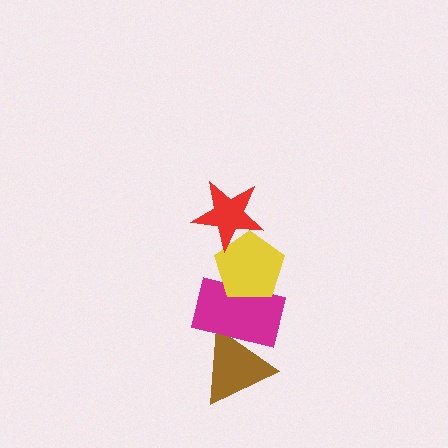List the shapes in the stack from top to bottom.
From top to bottom: the red star, the yellow pentagon, the magenta rectangle, the brown triangle.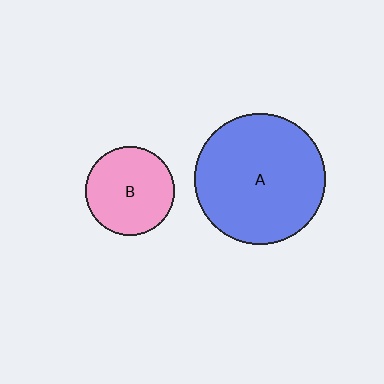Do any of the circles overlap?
No, none of the circles overlap.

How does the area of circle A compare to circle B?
Approximately 2.1 times.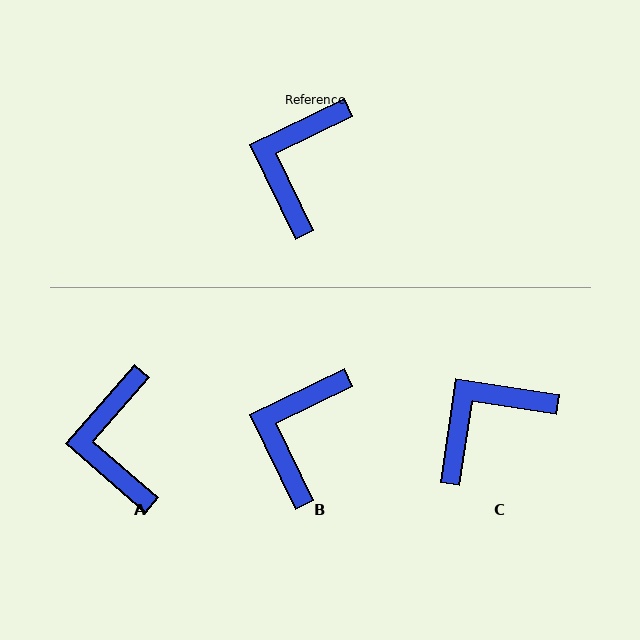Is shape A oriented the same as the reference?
No, it is off by about 23 degrees.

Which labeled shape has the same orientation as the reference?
B.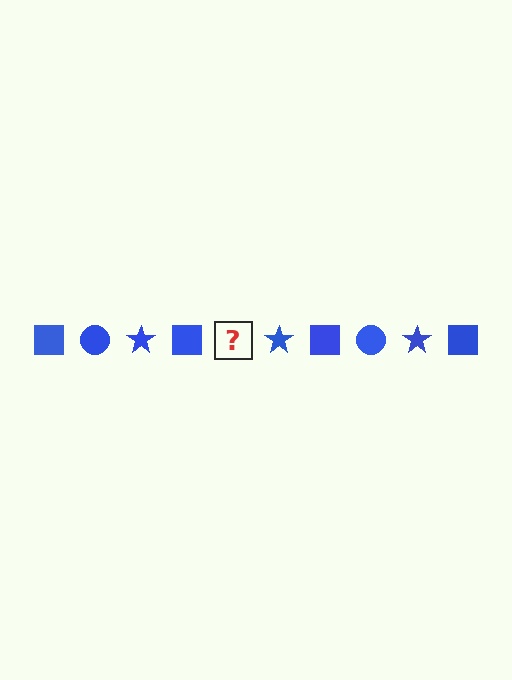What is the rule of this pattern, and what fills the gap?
The rule is that the pattern cycles through square, circle, star shapes in blue. The gap should be filled with a blue circle.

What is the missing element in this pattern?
The missing element is a blue circle.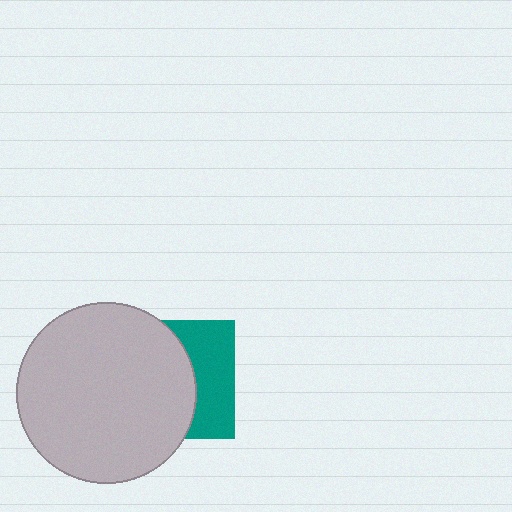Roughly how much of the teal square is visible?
A small part of it is visible (roughly 39%).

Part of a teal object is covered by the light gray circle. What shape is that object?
It is a square.